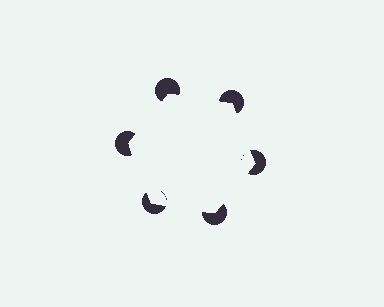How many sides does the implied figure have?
6 sides.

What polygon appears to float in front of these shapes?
An illusory hexagon — its edges are inferred from the aligned wedge cuts in the pac-man discs, not physically drawn.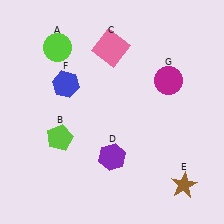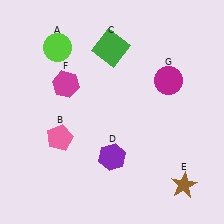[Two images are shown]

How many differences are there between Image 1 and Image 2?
There are 3 differences between the two images.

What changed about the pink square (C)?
In Image 1, C is pink. In Image 2, it changed to green.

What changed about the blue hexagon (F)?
In Image 1, F is blue. In Image 2, it changed to magenta.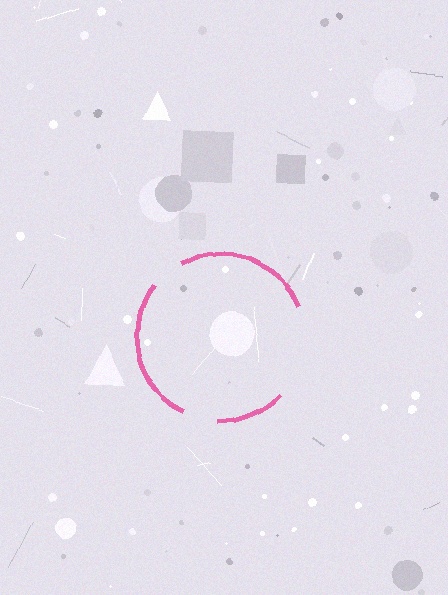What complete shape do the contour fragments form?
The contour fragments form a circle.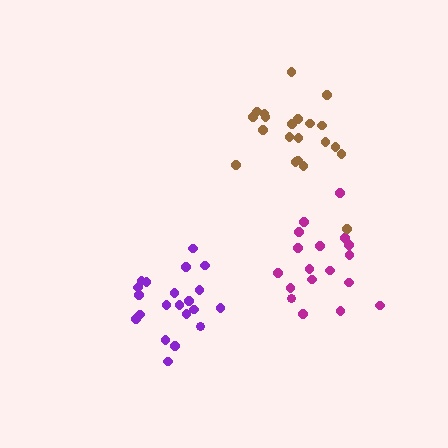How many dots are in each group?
Group 1: 18 dots, Group 2: 21 dots, Group 3: 21 dots (60 total).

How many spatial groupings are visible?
There are 3 spatial groupings.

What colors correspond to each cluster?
The clusters are colored: magenta, purple, brown.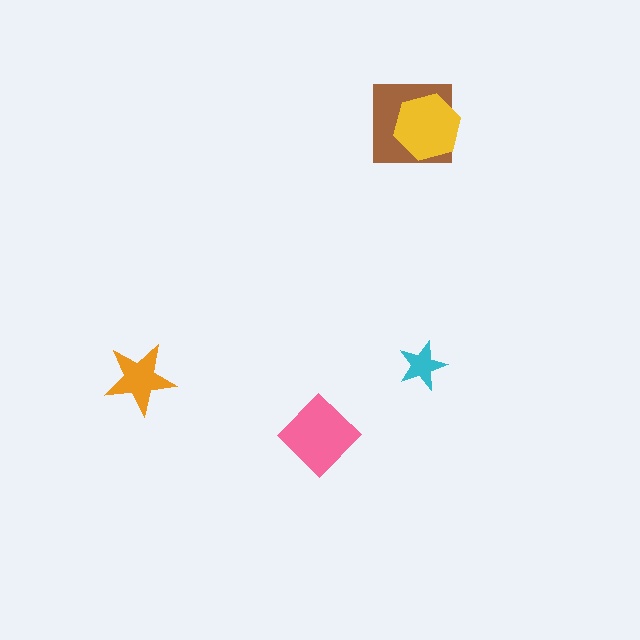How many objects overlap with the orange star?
0 objects overlap with the orange star.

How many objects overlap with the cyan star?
0 objects overlap with the cyan star.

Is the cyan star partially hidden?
No, no other shape covers it.